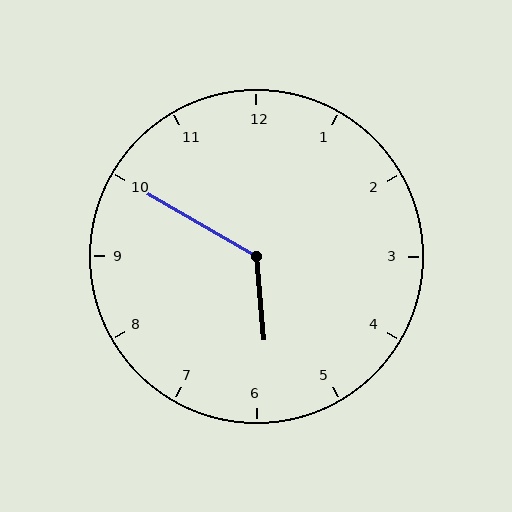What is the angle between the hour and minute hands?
Approximately 125 degrees.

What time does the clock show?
5:50.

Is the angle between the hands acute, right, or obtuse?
It is obtuse.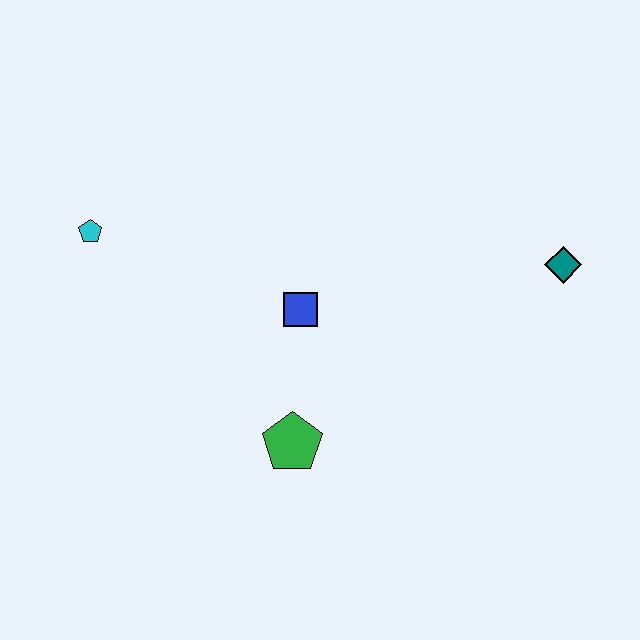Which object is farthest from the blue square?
The teal diamond is farthest from the blue square.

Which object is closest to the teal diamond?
The blue square is closest to the teal diamond.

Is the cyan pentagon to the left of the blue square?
Yes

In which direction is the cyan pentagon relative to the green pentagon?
The cyan pentagon is above the green pentagon.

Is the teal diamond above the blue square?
Yes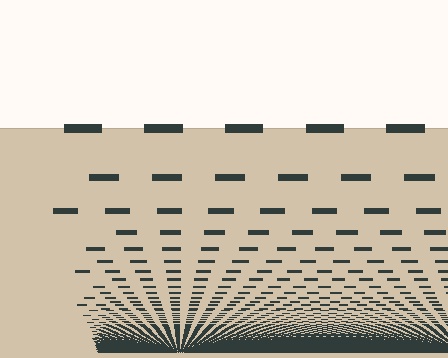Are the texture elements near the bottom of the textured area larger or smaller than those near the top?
Smaller. The gradient is inverted — elements near the bottom are smaller and denser.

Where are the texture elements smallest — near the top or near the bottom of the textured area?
Near the bottom.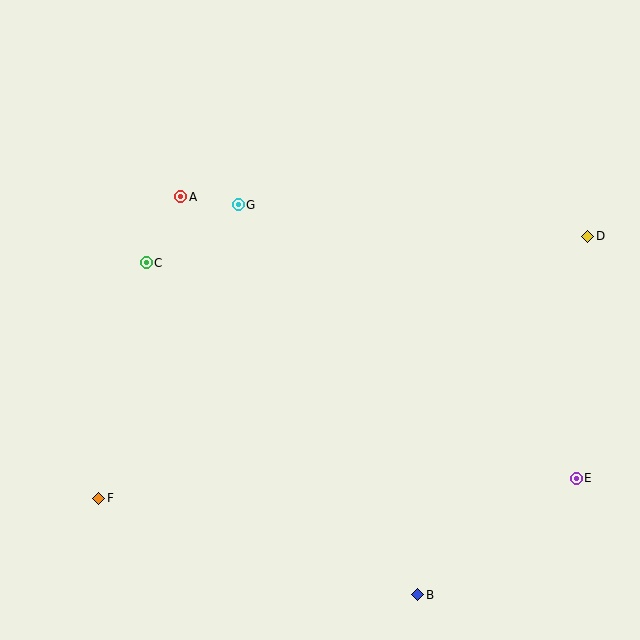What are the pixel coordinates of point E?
Point E is at (576, 478).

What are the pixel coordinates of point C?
Point C is at (146, 263).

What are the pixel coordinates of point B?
Point B is at (418, 595).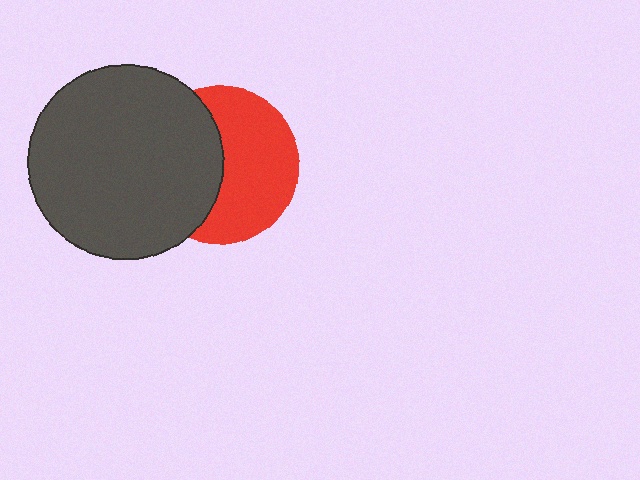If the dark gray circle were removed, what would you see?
You would see the complete red circle.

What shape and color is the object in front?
The object in front is a dark gray circle.